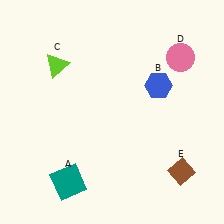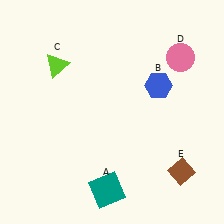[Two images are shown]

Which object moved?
The teal square (A) moved right.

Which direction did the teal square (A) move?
The teal square (A) moved right.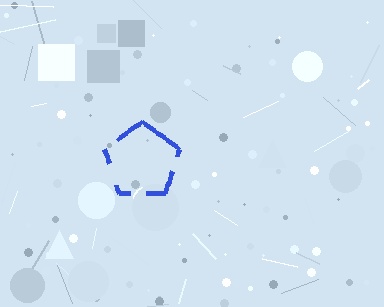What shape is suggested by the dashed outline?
The dashed outline suggests a pentagon.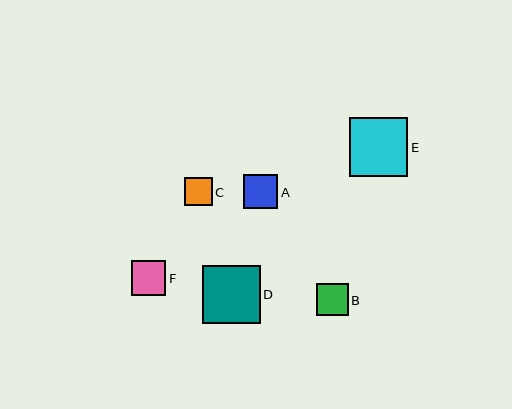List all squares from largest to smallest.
From largest to smallest: E, D, F, A, B, C.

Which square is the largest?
Square E is the largest with a size of approximately 58 pixels.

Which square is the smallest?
Square C is the smallest with a size of approximately 28 pixels.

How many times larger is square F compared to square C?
Square F is approximately 1.2 times the size of square C.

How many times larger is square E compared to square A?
Square E is approximately 1.7 times the size of square A.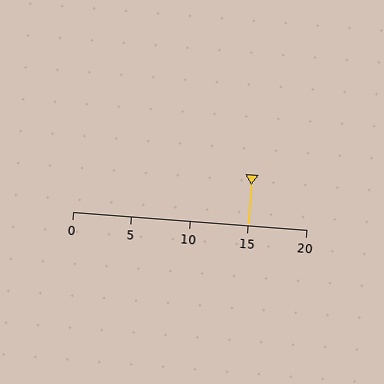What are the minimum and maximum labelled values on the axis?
The axis runs from 0 to 20.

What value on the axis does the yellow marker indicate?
The marker indicates approximately 15.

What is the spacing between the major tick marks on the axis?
The major ticks are spaced 5 apart.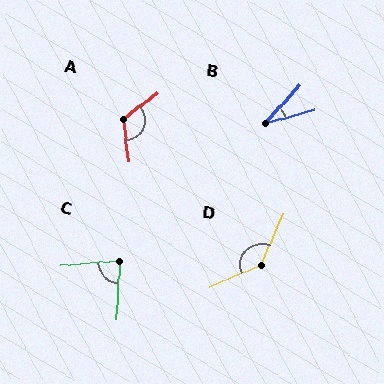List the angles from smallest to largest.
B (33°), C (82°), A (121°), D (137°).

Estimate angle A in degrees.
Approximately 121 degrees.